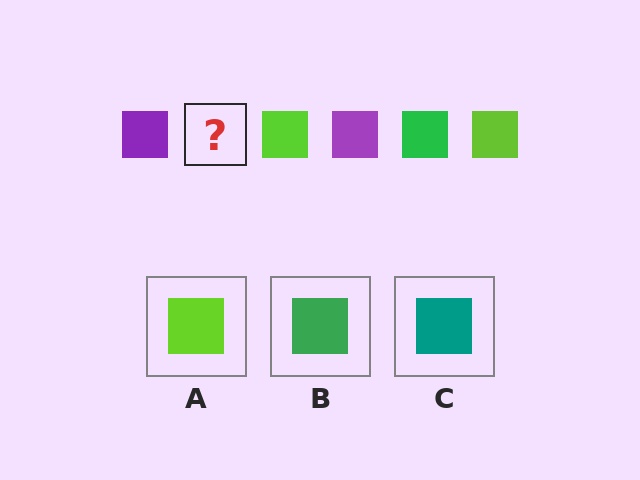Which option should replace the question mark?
Option B.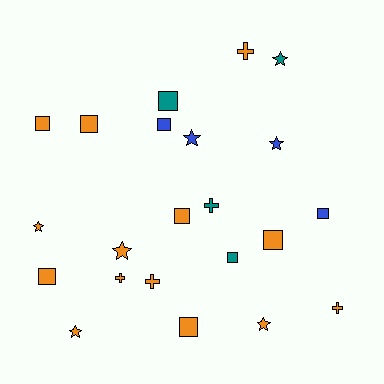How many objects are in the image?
There are 22 objects.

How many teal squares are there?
There are 2 teal squares.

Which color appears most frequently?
Orange, with 14 objects.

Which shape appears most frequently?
Square, with 10 objects.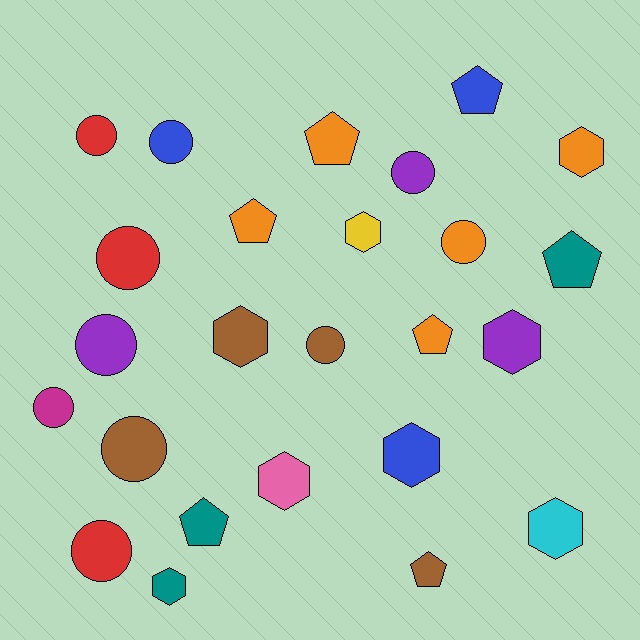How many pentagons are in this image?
There are 7 pentagons.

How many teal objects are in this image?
There are 3 teal objects.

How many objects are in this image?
There are 25 objects.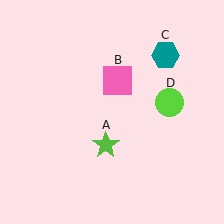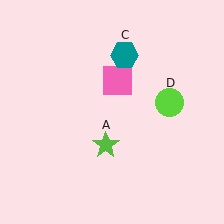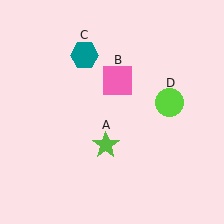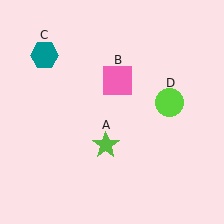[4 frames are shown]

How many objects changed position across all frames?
1 object changed position: teal hexagon (object C).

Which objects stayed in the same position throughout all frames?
Lime star (object A) and pink square (object B) and lime circle (object D) remained stationary.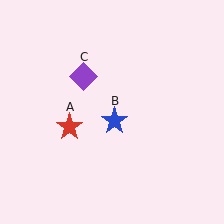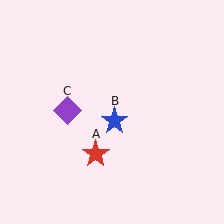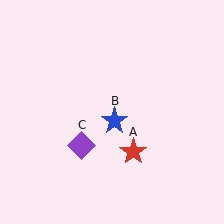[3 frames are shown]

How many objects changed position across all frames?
2 objects changed position: red star (object A), purple diamond (object C).